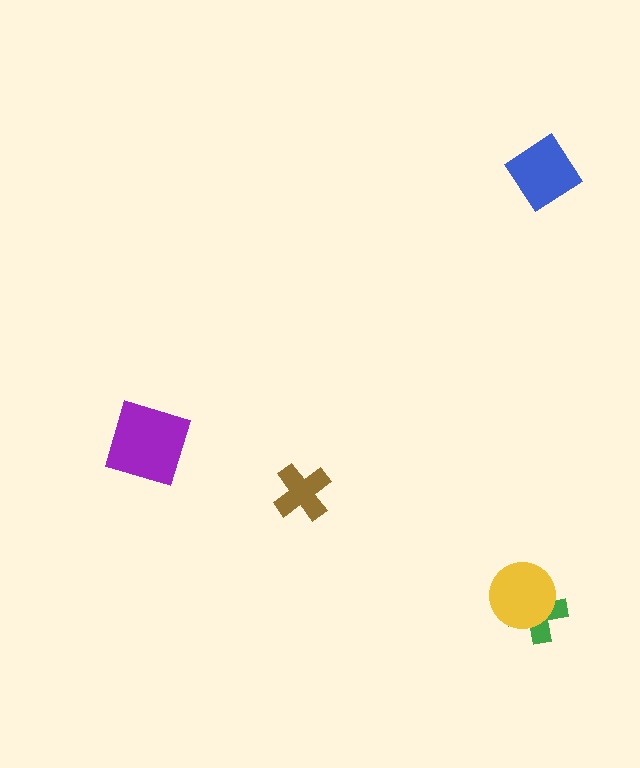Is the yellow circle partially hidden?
No, no other shape covers it.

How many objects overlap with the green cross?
1 object overlaps with the green cross.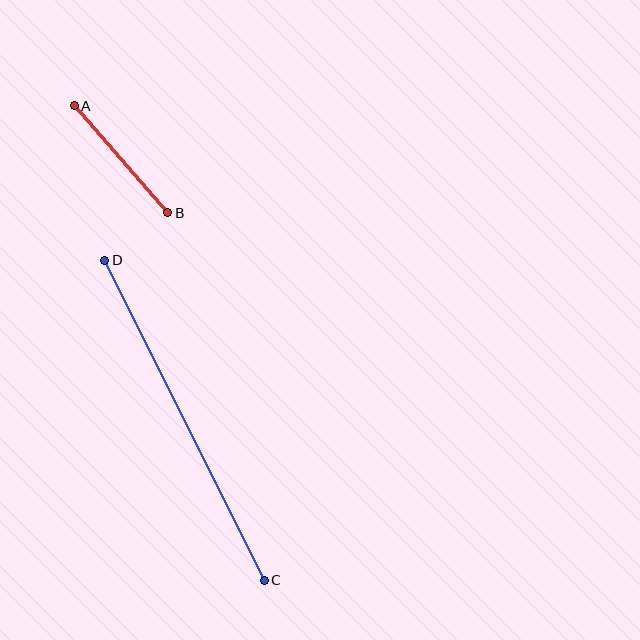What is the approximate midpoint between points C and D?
The midpoint is at approximately (185, 420) pixels.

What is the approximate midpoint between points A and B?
The midpoint is at approximately (121, 159) pixels.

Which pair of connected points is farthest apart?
Points C and D are farthest apart.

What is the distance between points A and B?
The distance is approximately 142 pixels.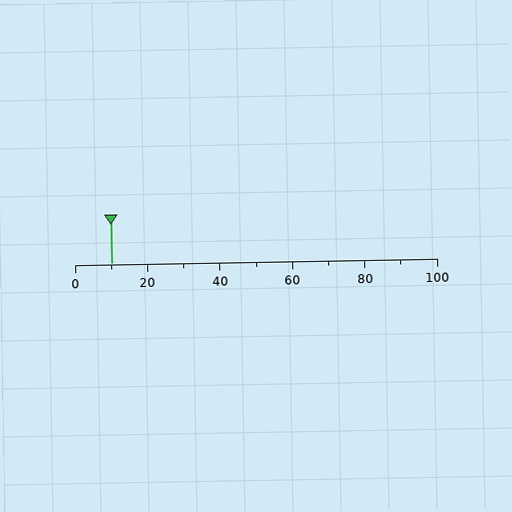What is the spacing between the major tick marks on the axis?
The major ticks are spaced 20 apart.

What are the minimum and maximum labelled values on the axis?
The axis runs from 0 to 100.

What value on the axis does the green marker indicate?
The marker indicates approximately 10.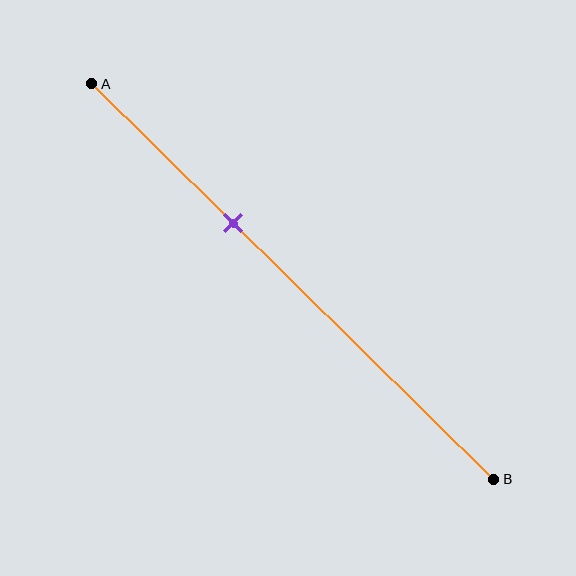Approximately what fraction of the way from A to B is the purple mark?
The purple mark is approximately 35% of the way from A to B.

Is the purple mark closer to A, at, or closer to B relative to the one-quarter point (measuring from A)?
The purple mark is closer to point B than the one-quarter point of segment AB.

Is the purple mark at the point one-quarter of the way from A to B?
No, the mark is at about 35% from A, not at the 25% one-quarter point.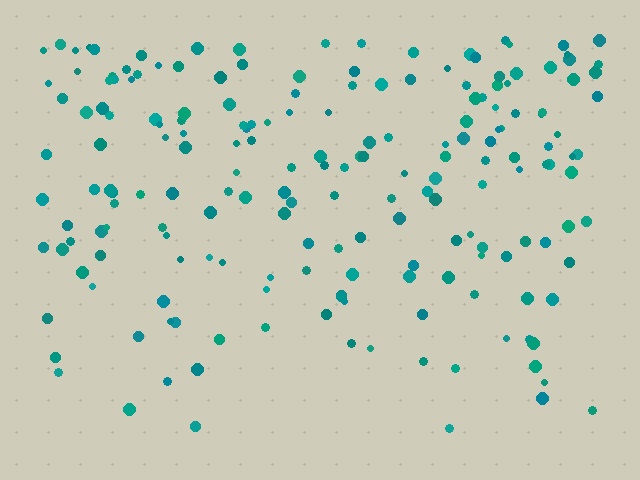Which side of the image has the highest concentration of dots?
The top.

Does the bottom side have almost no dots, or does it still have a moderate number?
Still a moderate number, just noticeably fewer than the top.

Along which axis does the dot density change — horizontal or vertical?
Vertical.